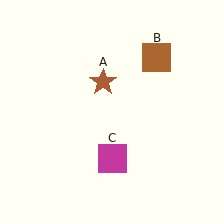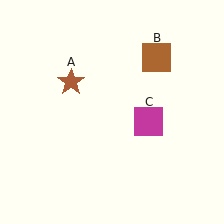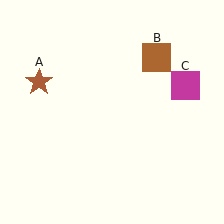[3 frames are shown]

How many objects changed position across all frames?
2 objects changed position: brown star (object A), magenta square (object C).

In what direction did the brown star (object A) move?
The brown star (object A) moved left.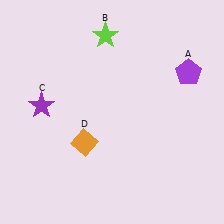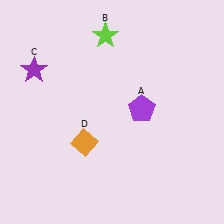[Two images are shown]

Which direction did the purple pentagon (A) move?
The purple pentagon (A) moved left.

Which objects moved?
The objects that moved are: the purple pentagon (A), the purple star (C).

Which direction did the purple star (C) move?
The purple star (C) moved up.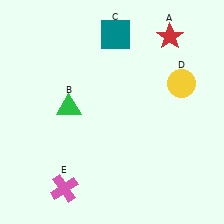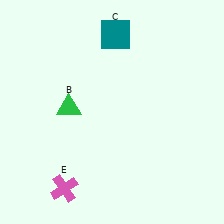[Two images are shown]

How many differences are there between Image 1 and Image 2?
There are 2 differences between the two images.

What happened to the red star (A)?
The red star (A) was removed in Image 2. It was in the top-right area of Image 1.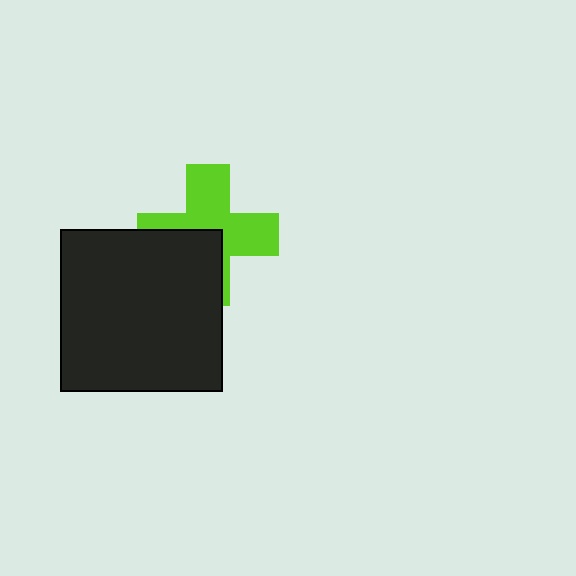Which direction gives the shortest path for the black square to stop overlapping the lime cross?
Moving toward the lower-left gives the shortest separation.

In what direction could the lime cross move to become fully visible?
The lime cross could move toward the upper-right. That would shift it out from behind the black square entirely.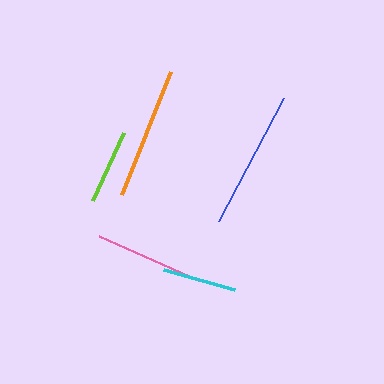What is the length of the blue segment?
The blue segment is approximately 140 pixels long.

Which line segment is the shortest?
The cyan line is the shortest at approximately 74 pixels.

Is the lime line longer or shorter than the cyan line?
The lime line is longer than the cyan line.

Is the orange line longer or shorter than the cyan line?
The orange line is longer than the cyan line.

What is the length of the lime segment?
The lime segment is approximately 75 pixels long.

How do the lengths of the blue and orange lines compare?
The blue and orange lines are approximately the same length.